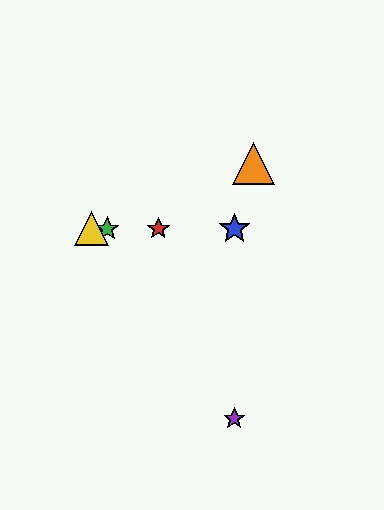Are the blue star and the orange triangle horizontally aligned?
No, the blue star is at y≈229 and the orange triangle is at y≈163.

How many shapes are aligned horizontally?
4 shapes (the red star, the blue star, the green star, the yellow triangle) are aligned horizontally.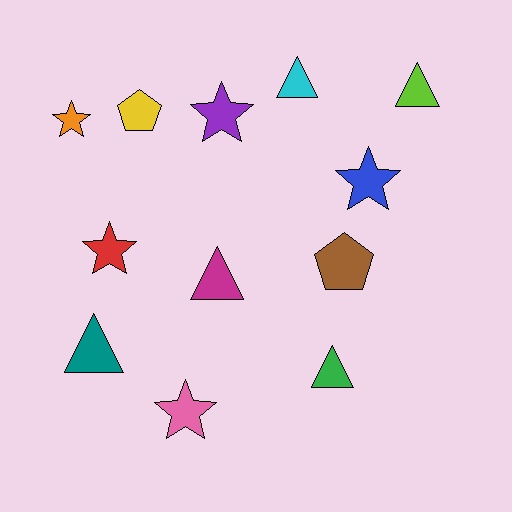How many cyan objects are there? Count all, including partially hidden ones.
There is 1 cyan object.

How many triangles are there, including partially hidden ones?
There are 5 triangles.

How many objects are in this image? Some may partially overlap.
There are 12 objects.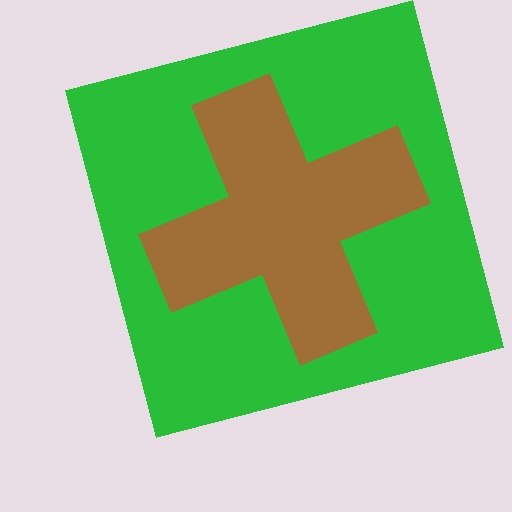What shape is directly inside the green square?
The brown cross.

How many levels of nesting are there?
2.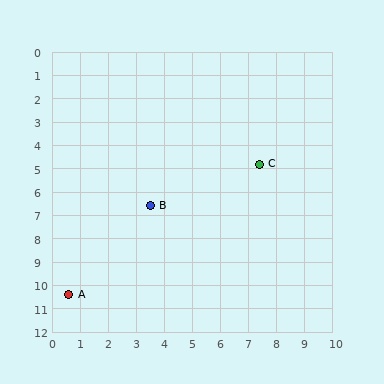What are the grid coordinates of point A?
Point A is at approximately (0.6, 10.4).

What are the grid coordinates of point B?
Point B is at approximately (3.5, 6.6).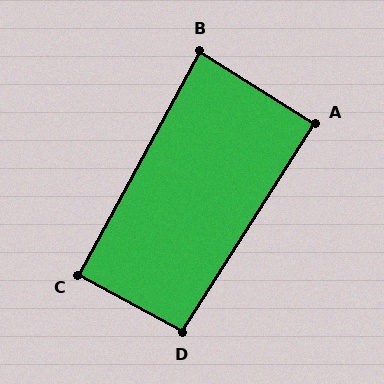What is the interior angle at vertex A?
Approximately 89 degrees (approximately right).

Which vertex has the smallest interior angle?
B, at approximately 86 degrees.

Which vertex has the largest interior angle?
D, at approximately 94 degrees.